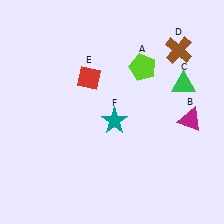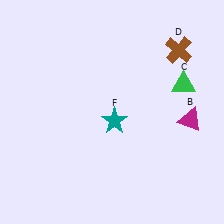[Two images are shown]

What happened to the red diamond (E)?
The red diamond (E) was removed in Image 2. It was in the top-left area of Image 1.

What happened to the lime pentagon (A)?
The lime pentagon (A) was removed in Image 2. It was in the top-right area of Image 1.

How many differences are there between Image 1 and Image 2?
There are 2 differences between the two images.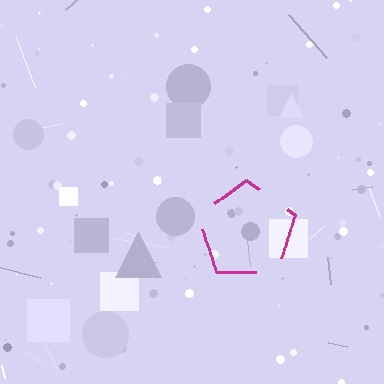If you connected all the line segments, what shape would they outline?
They would outline a pentagon.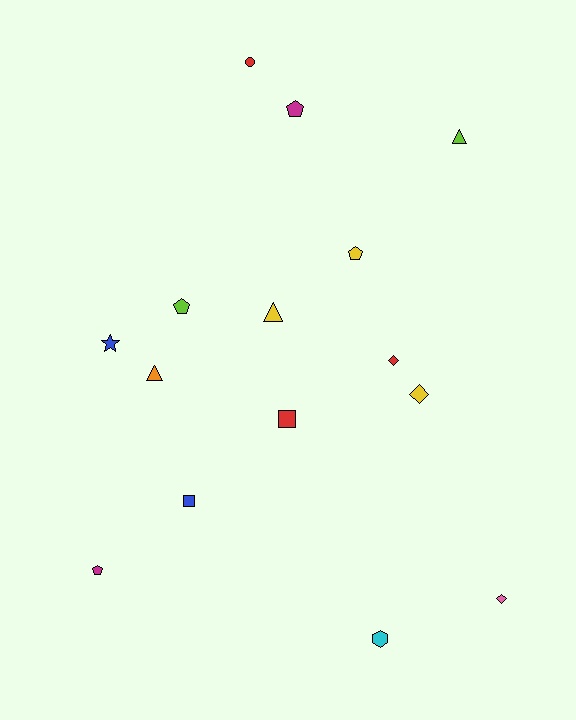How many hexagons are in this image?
There is 1 hexagon.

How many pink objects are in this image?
There is 1 pink object.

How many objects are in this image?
There are 15 objects.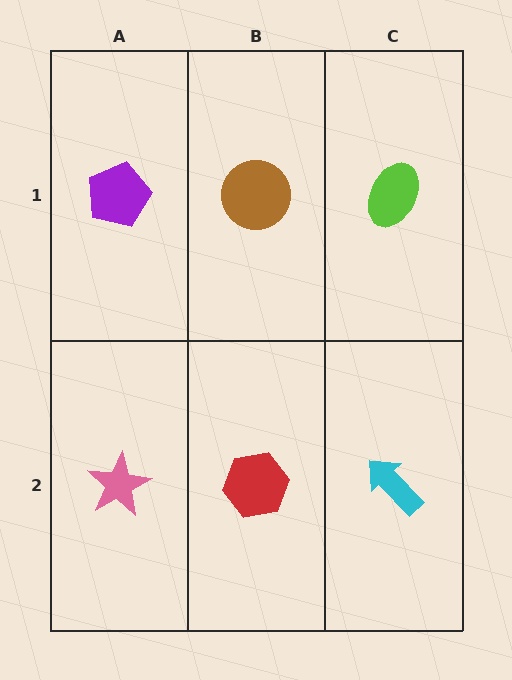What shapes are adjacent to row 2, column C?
A lime ellipse (row 1, column C), a red hexagon (row 2, column B).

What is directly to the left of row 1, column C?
A brown circle.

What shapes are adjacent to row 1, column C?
A cyan arrow (row 2, column C), a brown circle (row 1, column B).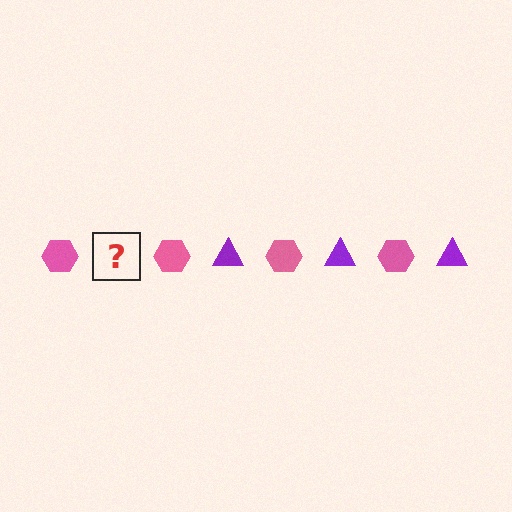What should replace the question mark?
The question mark should be replaced with a purple triangle.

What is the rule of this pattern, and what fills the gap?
The rule is that the pattern alternates between pink hexagon and purple triangle. The gap should be filled with a purple triangle.